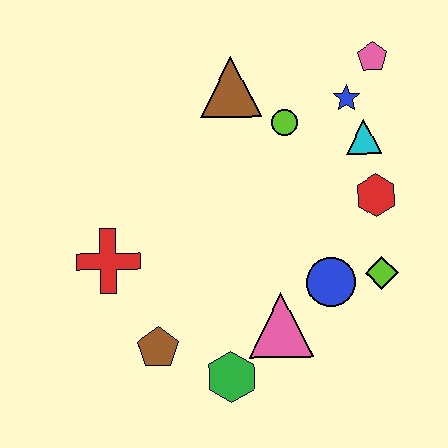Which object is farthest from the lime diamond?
The red cross is farthest from the lime diamond.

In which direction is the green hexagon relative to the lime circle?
The green hexagon is below the lime circle.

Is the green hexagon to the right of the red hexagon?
No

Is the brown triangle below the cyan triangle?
No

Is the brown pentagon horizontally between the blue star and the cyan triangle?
No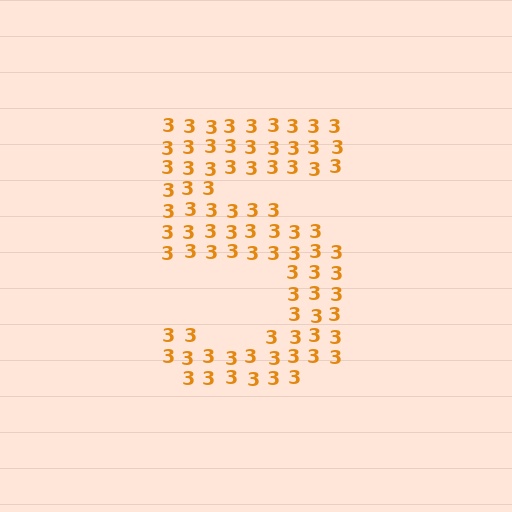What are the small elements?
The small elements are digit 3's.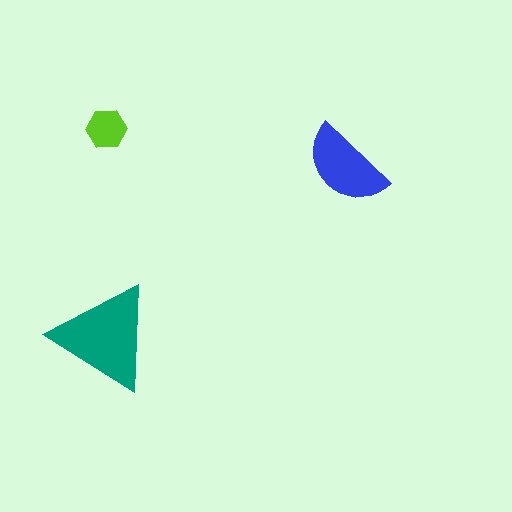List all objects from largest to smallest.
The teal triangle, the blue semicircle, the lime hexagon.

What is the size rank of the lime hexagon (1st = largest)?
3rd.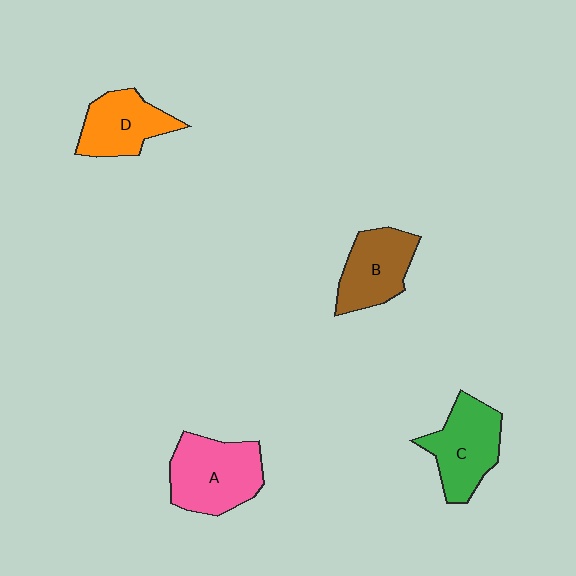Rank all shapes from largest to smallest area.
From largest to smallest: A (pink), C (green), B (brown), D (orange).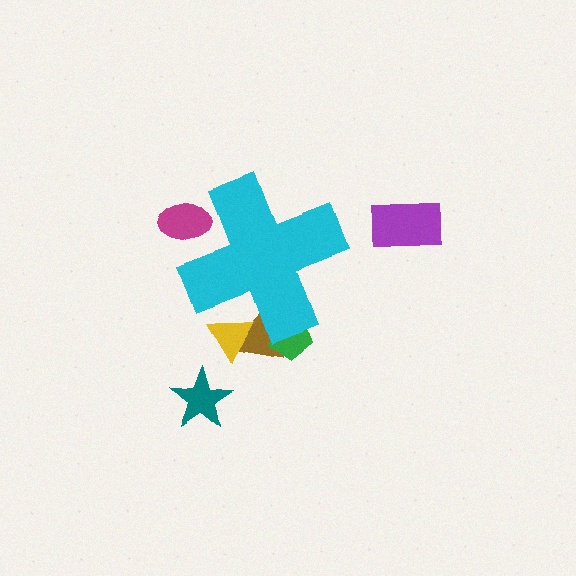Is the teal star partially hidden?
No, the teal star is fully visible.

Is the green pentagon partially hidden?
Yes, the green pentagon is partially hidden behind the cyan cross.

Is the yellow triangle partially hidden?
Yes, the yellow triangle is partially hidden behind the cyan cross.